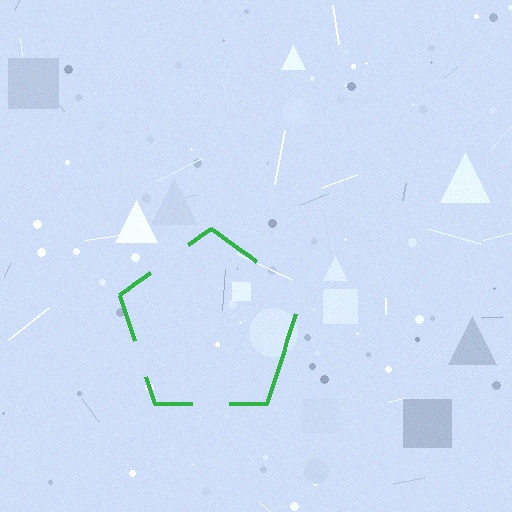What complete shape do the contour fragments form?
The contour fragments form a pentagon.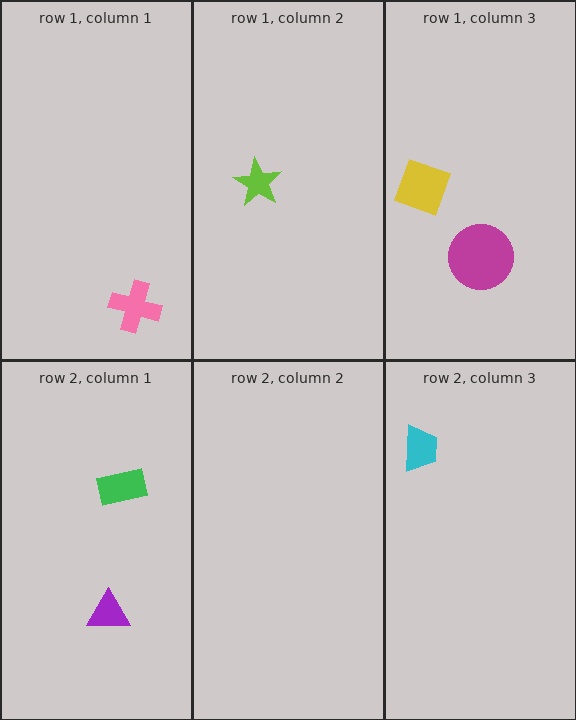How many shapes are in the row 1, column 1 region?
1.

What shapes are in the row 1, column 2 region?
The lime star.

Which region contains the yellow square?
The row 1, column 3 region.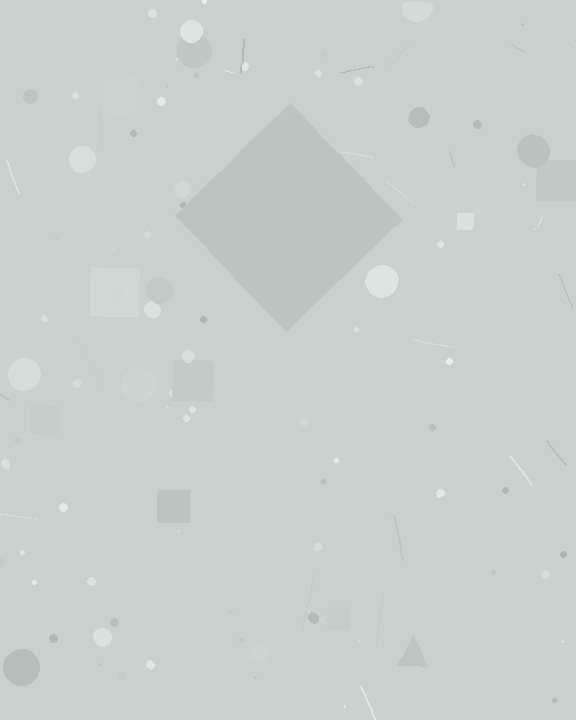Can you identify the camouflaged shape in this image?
The camouflaged shape is a diamond.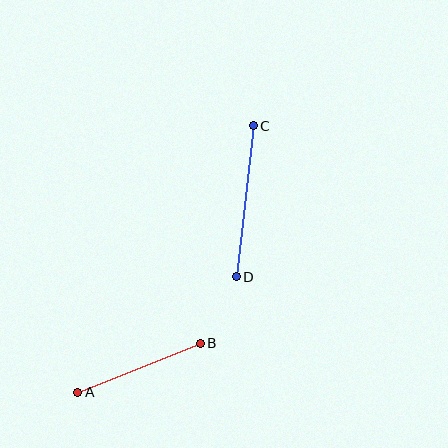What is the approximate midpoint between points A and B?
The midpoint is at approximately (139, 368) pixels.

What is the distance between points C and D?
The distance is approximately 152 pixels.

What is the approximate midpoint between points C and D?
The midpoint is at approximately (245, 201) pixels.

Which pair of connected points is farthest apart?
Points C and D are farthest apart.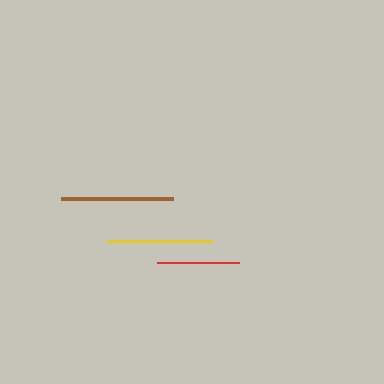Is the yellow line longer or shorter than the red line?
The yellow line is longer than the red line.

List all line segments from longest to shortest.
From longest to shortest: brown, yellow, red.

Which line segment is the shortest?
The red line is the shortest at approximately 82 pixels.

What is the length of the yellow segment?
The yellow segment is approximately 106 pixels long.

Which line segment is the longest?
The brown line is the longest at approximately 112 pixels.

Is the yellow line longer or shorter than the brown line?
The brown line is longer than the yellow line.